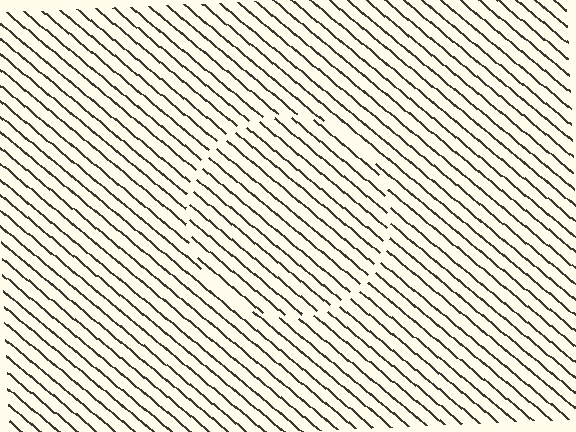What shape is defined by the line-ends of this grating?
An illusory circle. The interior of the shape contains the same grating, shifted by half a period — the contour is defined by the phase discontinuity where line-ends from the inner and outer gratings abut.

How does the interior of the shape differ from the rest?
The interior of the shape contains the same grating, shifted by half a period — the contour is defined by the phase discontinuity where line-ends from the inner and outer gratings abut.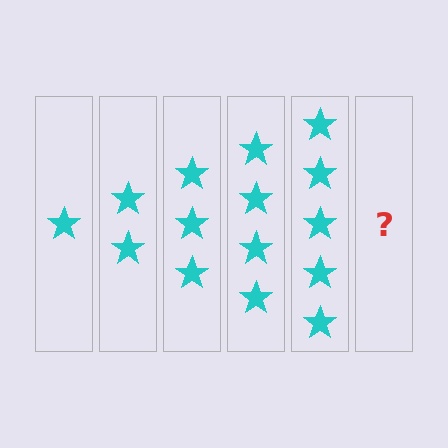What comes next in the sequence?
The next element should be 6 stars.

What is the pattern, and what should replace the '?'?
The pattern is that each step adds one more star. The '?' should be 6 stars.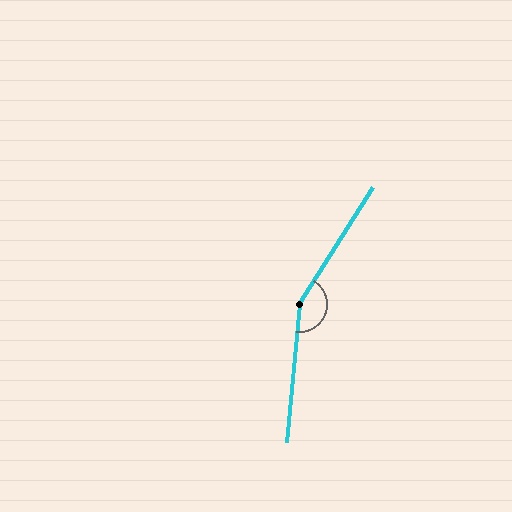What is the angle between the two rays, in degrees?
Approximately 153 degrees.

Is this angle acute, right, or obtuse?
It is obtuse.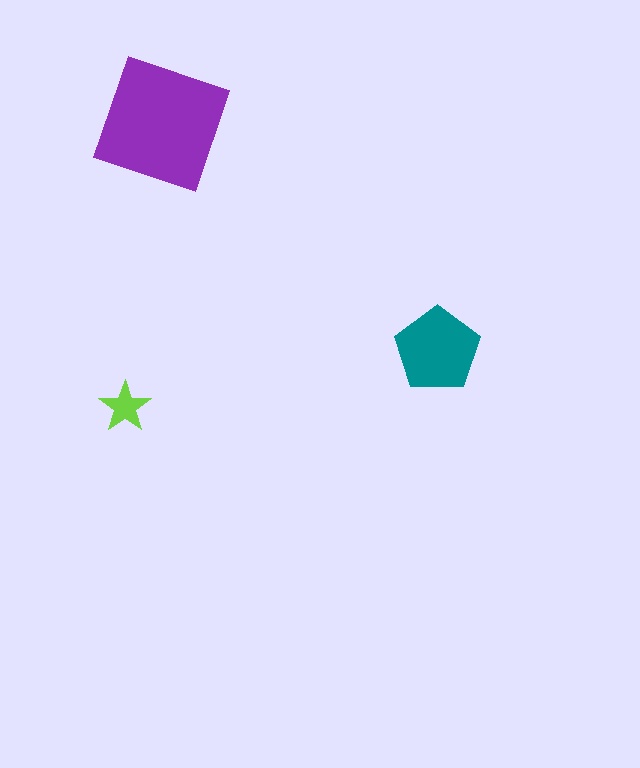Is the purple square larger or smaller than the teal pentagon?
Larger.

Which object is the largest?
The purple square.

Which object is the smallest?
The lime star.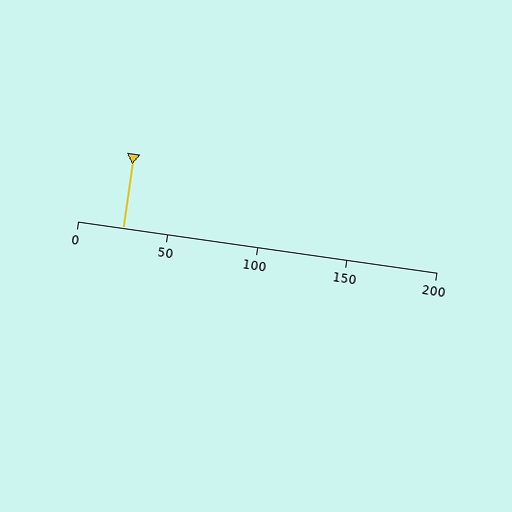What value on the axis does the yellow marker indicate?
The marker indicates approximately 25.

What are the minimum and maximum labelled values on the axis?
The axis runs from 0 to 200.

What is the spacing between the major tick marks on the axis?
The major ticks are spaced 50 apart.